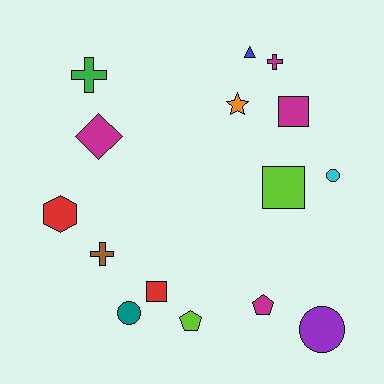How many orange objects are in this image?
There is 1 orange object.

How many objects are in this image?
There are 15 objects.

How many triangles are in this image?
There is 1 triangle.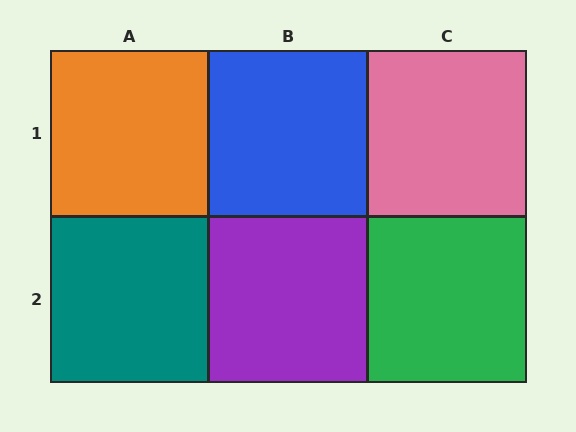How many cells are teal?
1 cell is teal.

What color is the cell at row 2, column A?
Teal.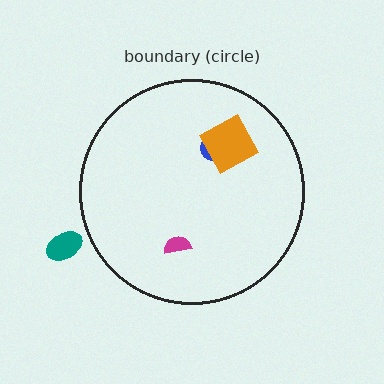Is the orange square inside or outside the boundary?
Inside.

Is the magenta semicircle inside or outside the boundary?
Inside.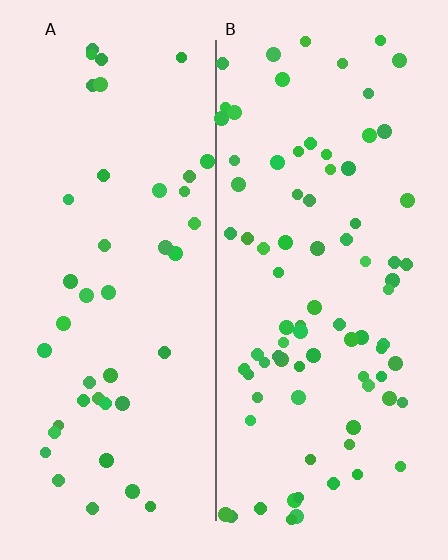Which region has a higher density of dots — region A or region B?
B (the right).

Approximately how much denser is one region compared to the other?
Approximately 2.0× — region B over region A.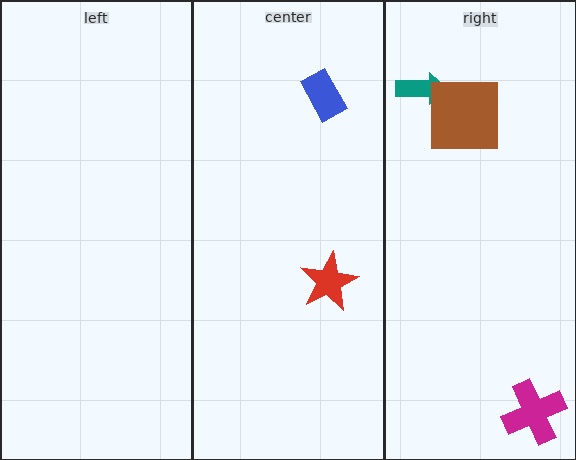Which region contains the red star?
The center region.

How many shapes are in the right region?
3.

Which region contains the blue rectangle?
The center region.